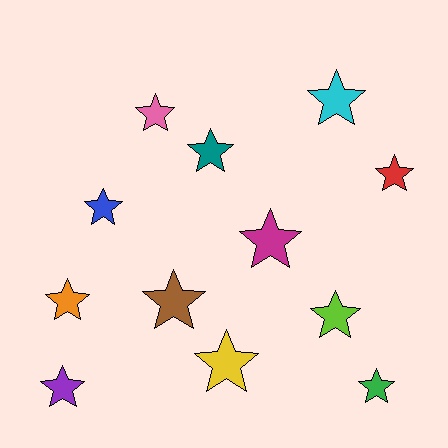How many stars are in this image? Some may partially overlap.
There are 12 stars.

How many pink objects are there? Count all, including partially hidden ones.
There is 1 pink object.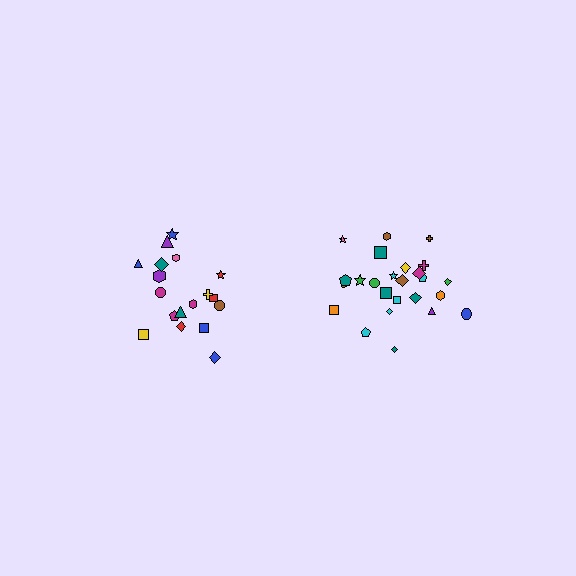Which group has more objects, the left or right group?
The right group.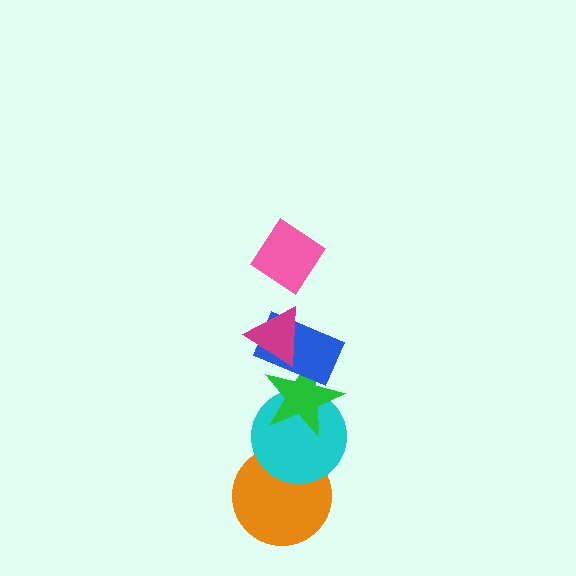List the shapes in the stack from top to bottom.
From top to bottom: the pink diamond, the magenta triangle, the blue rectangle, the green star, the cyan circle, the orange circle.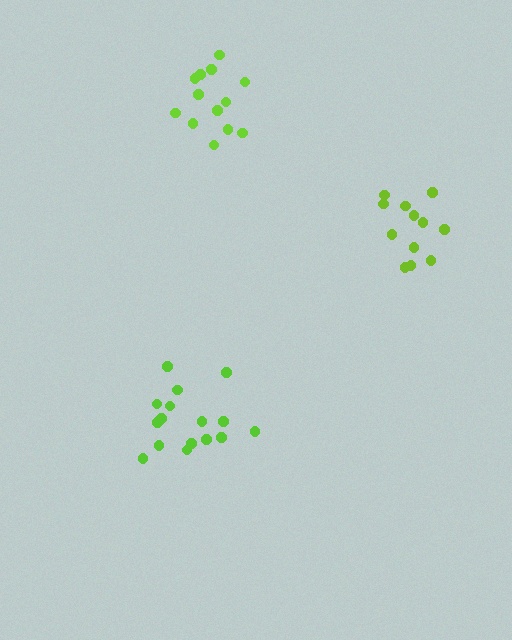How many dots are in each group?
Group 1: 16 dots, Group 2: 13 dots, Group 3: 12 dots (41 total).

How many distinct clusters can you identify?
There are 3 distinct clusters.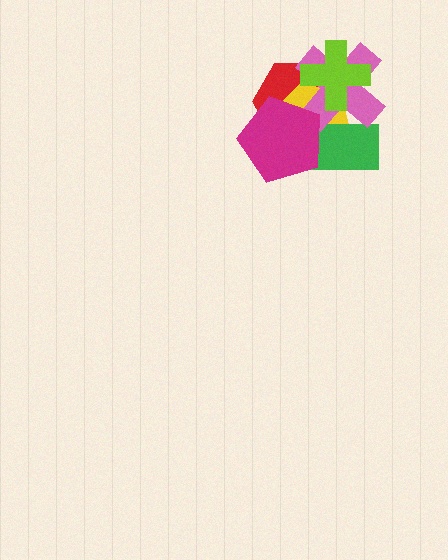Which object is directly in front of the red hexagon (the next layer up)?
The yellow hexagon is directly in front of the red hexagon.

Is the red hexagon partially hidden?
Yes, it is partially covered by another shape.